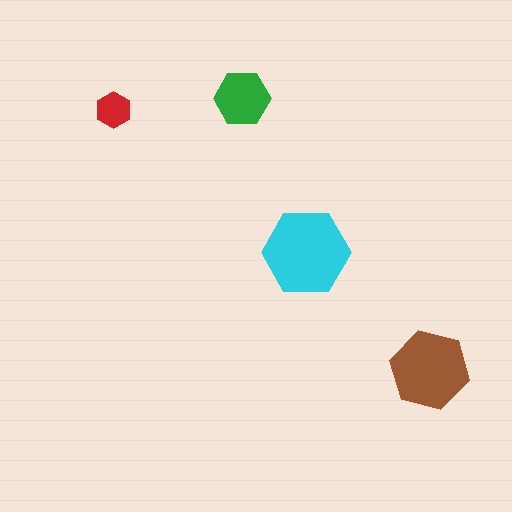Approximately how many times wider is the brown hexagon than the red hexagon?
About 2 times wider.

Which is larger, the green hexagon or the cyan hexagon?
The cyan one.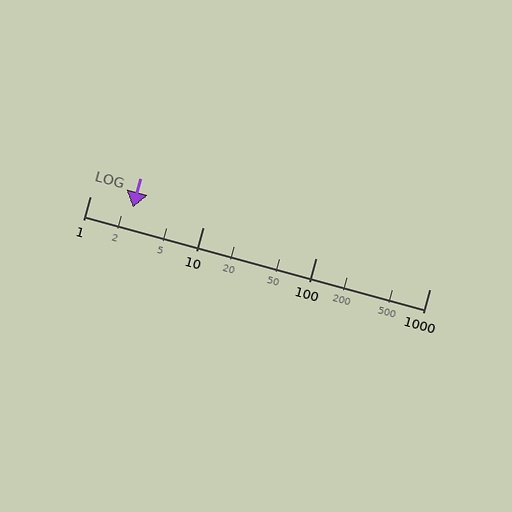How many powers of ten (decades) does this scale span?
The scale spans 3 decades, from 1 to 1000.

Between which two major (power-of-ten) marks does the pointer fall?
The pointer is between 1 and 10.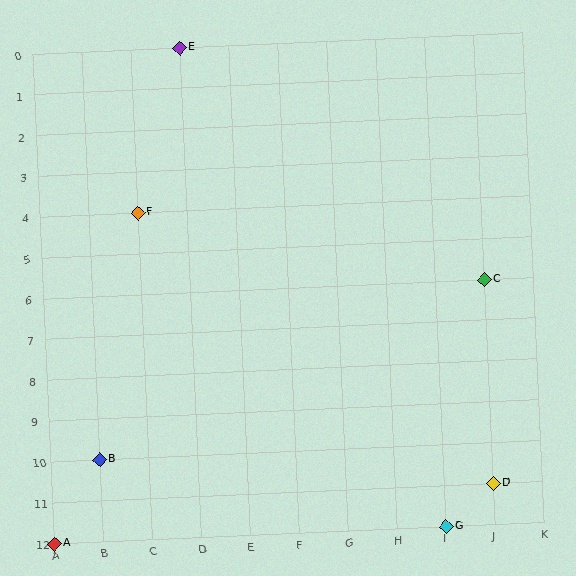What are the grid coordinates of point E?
Point E is at grid coordinates (D, 0).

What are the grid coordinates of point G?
Point G is at grid coordinates (I, 12).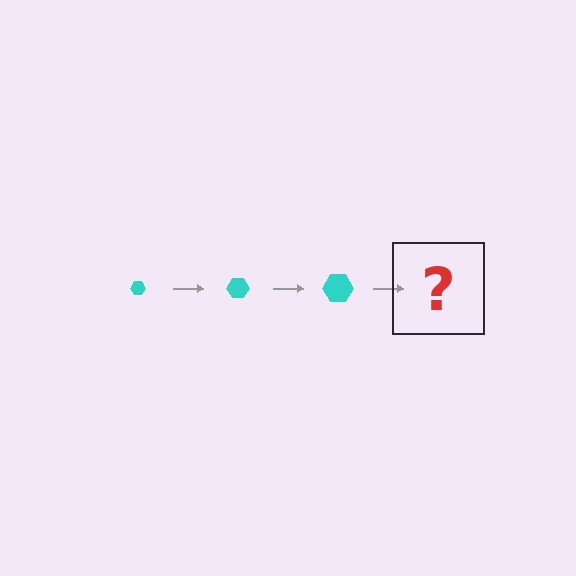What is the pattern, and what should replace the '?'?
The pattern is that the hexagon gets progressively larger each step. The '?' should be a cyan hexagon, larger than the previous one.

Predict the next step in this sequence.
The next step is a cyan hexagon, larger than the previous one.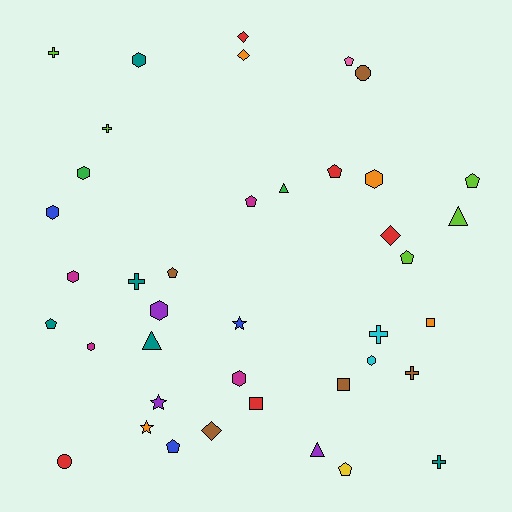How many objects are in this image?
There are 40 objects.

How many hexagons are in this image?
There are 9 hexagons.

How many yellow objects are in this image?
There is 1 yellow object.